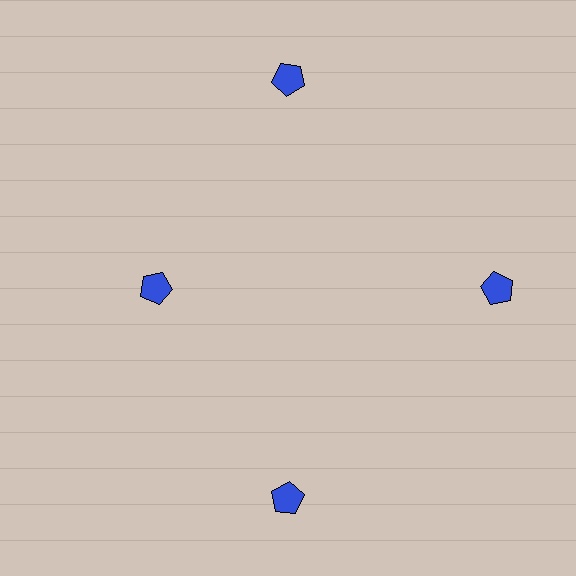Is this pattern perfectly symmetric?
No. The 4 blue pentagons are arranged in a ring, but one element near the 9 o'clock position is pulled inward toward the center, breaking the 4-fold rotational symmetry.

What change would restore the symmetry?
The symmetry would be restored by moving it outward, back onto the ring so that all 4 pentagons sit at equal angles and equal distance from the center.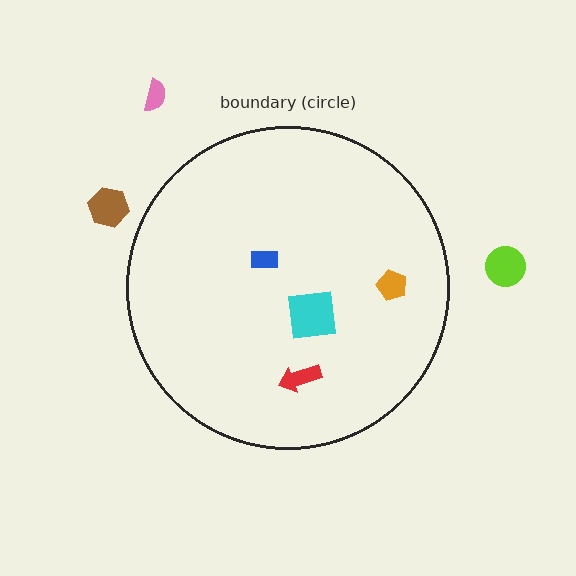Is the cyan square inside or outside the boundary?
Inside.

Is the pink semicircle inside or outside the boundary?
Outside.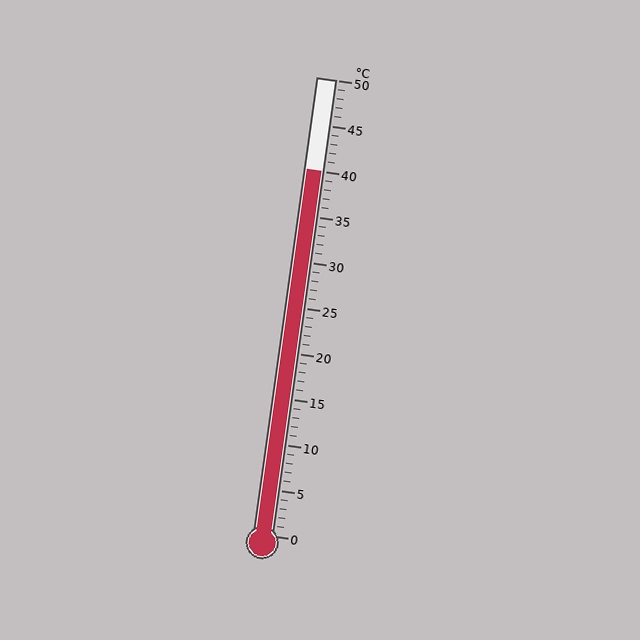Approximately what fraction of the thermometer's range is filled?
The thermometer is filled to approximately 80% of its range.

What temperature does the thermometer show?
The thermometer shows approximately 40°C.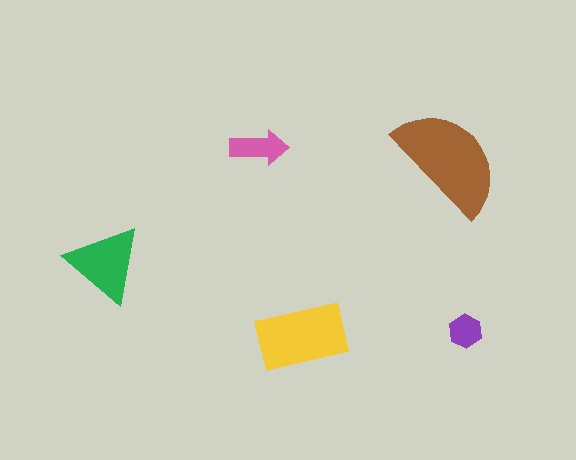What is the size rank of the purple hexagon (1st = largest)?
5th.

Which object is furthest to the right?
The purple hexagon is rightmost.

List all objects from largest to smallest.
The brown semicircle, the yellow rectangle, the green triangle, the pink arrow, the purple hexagon.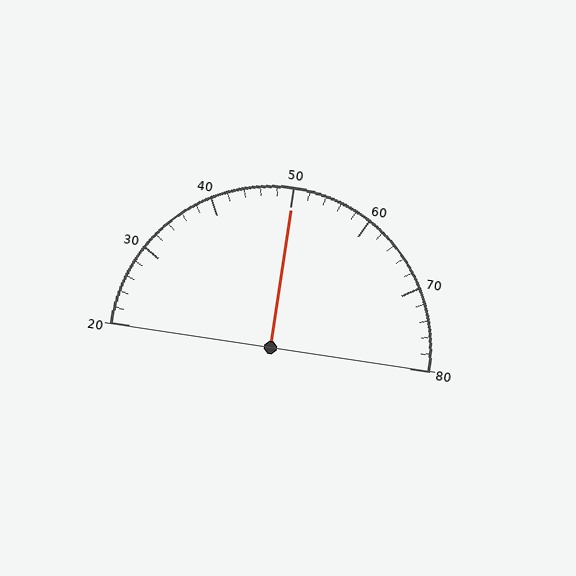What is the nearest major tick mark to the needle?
The nearest major tick mark is 50.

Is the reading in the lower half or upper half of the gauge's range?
The reading is in the upper half of the range (20 to 80).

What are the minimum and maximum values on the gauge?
The gauge ranges from 20 to 80.